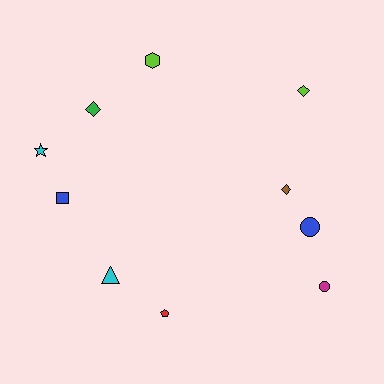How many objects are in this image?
There are 10 objects.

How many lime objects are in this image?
There are 2 lime objects.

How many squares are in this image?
There is 1 square.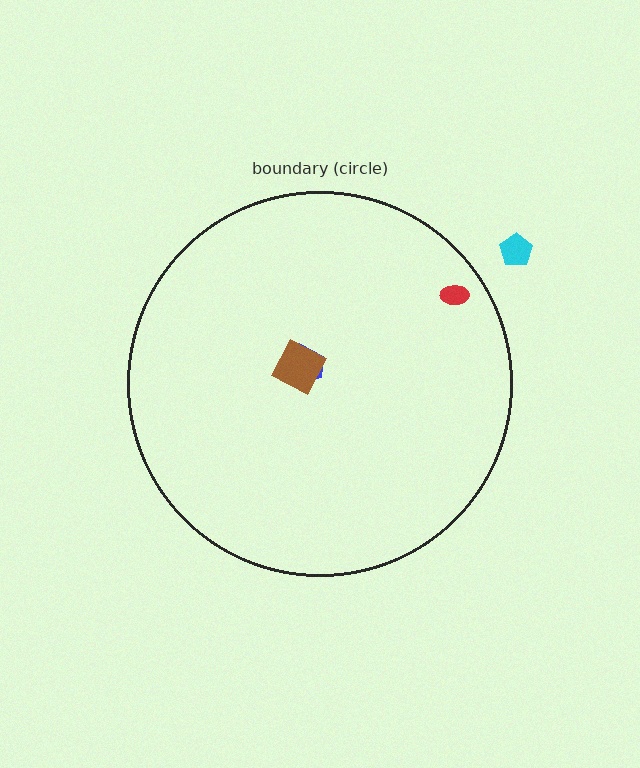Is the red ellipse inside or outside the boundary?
Inside.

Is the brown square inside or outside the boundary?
Inside.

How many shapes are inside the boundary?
3 inside, 1 outside.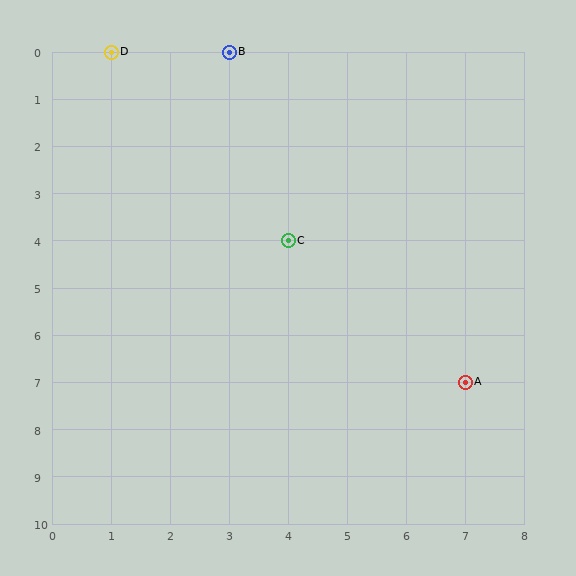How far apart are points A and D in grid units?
Points A and D are 6 columns and 7 rows apart (about 9.2 grid units diagonally).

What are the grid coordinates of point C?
Point C is at grid coordinates (4, 4).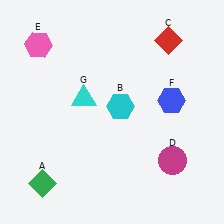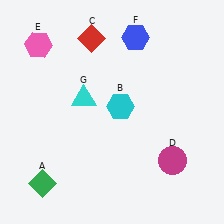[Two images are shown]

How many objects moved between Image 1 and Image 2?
2 objects moved between the two images.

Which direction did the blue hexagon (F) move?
The blue hexagon (F) moved up.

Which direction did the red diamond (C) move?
The red diamond (C) moved left.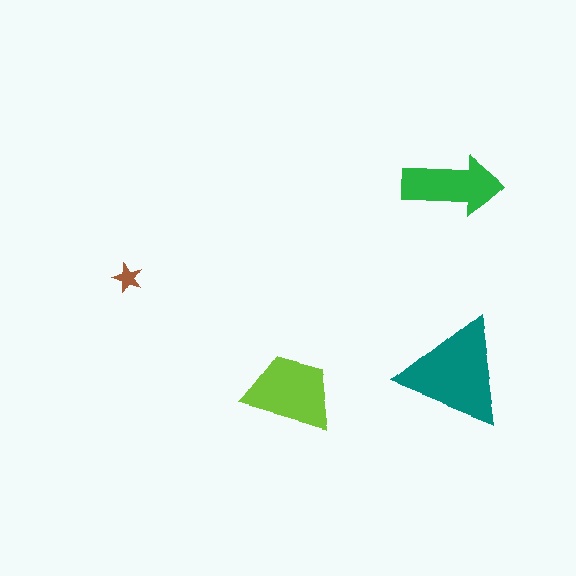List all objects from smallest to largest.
The brown star, the green arrow, the lime trapezoid, the teal triangle.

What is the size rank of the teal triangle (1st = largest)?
1st.